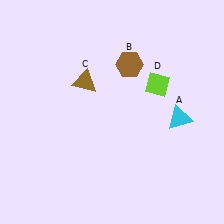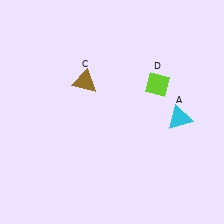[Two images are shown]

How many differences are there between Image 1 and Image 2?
There is 1 difference between the two images.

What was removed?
The brown hexagon (B) was removed in Image 2.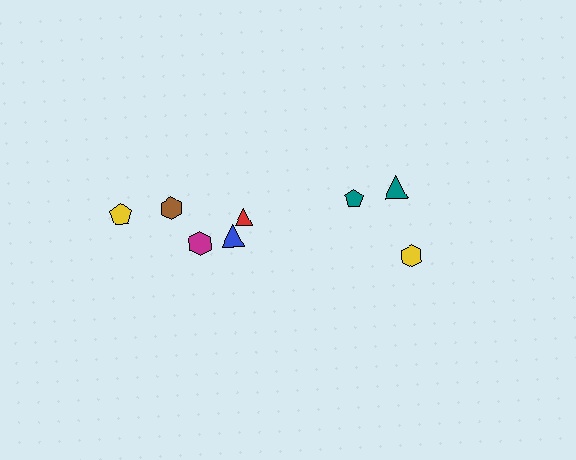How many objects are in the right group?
There are 3 objects.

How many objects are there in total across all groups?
There are 8 objects.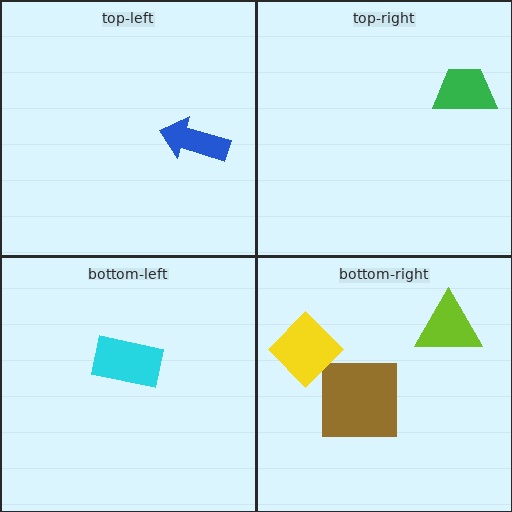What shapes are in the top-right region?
The green trapezoid.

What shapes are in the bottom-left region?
The cyan rectangle.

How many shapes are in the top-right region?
1.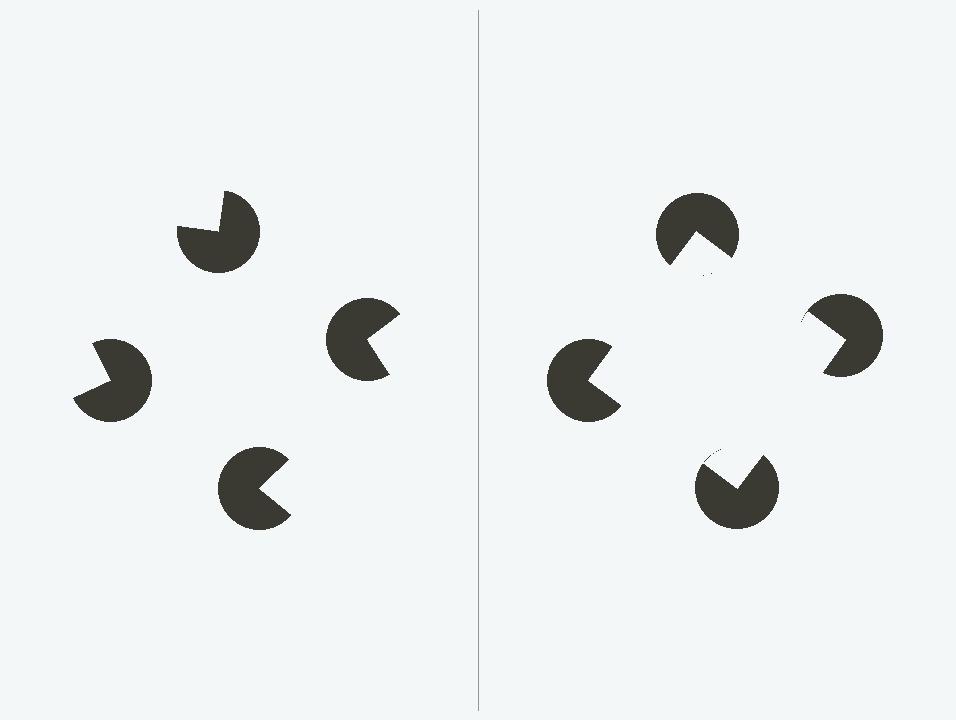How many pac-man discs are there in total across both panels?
8 — 4 on each side.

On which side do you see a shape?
An illusory square appears on the right side. On the left side the wedge cuts are rotated, so no coherent shape forms.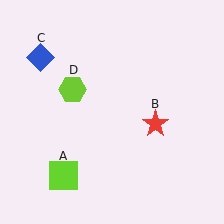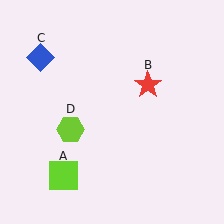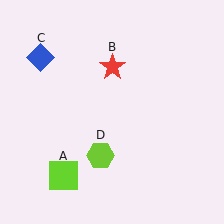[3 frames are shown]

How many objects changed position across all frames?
2 objects changed position: red star (object B), lime hexagon (object D).